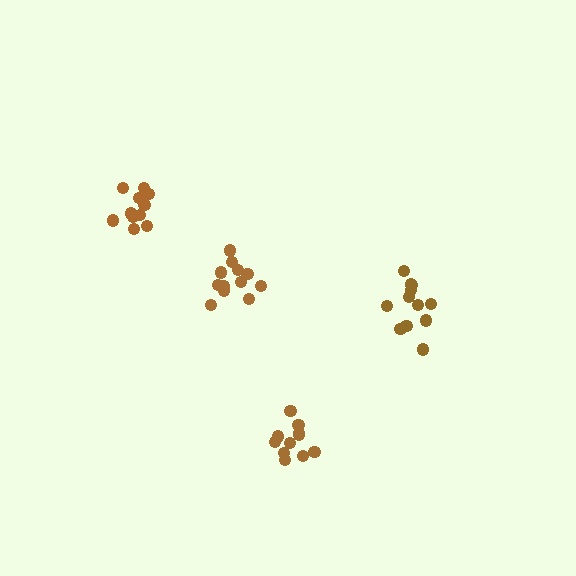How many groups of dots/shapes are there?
There are 4 groups.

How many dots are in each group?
Group 1: 12 dots, Group 2: 11 dots, Group 3: 11 dots, Group 4: 12 dots (46 total).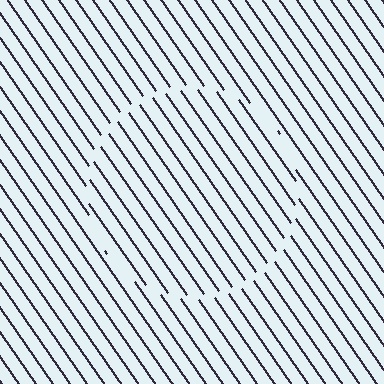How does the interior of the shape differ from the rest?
The interior of the shape contains the same grating, shifted by half a period — the contour is defined by the phase discontinuity where line-ends from the inner and outer gratings abut.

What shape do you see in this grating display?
An illusory circle. The interior of the shape contains the same grating, shifted by half a period — the contour is defined by the phase discontinuity where line-ends from the inner and outer gratings abut.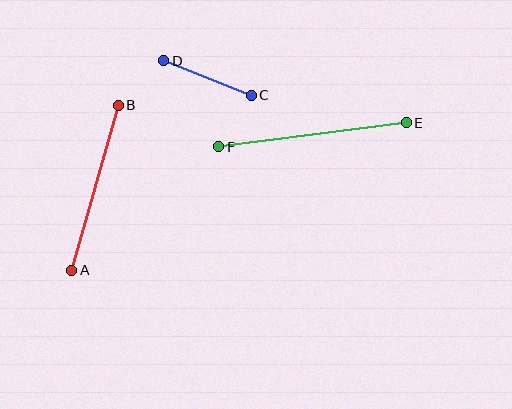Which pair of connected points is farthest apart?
Points E and F are farthest apart.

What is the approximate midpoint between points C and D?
The midpoint is at approximately (208, 78) pixels.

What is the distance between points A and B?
The distance is approximately 172 pixels.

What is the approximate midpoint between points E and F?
The midpoint is at approximately (313, 135) pixels.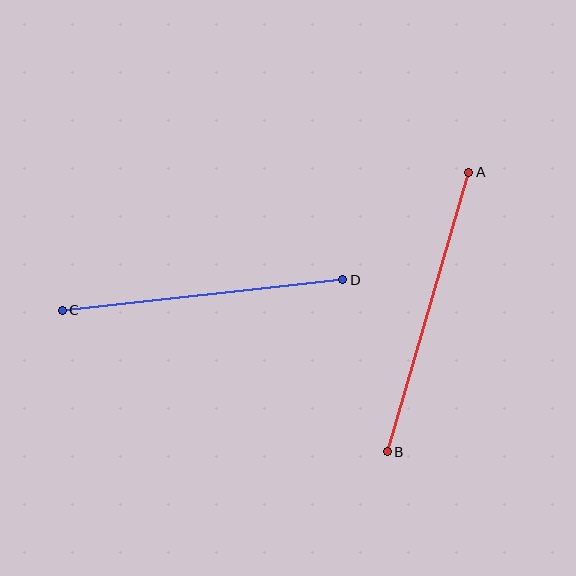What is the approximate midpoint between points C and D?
The midpoint is at approximately (203, 295) pixels.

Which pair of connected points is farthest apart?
Points A and B are farthest apart.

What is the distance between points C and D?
The distance is approximately 282 pixels.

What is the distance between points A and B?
The distance is approximately 291 pixels.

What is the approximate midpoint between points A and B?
The midpoint is at approximately (428, 312) pixels.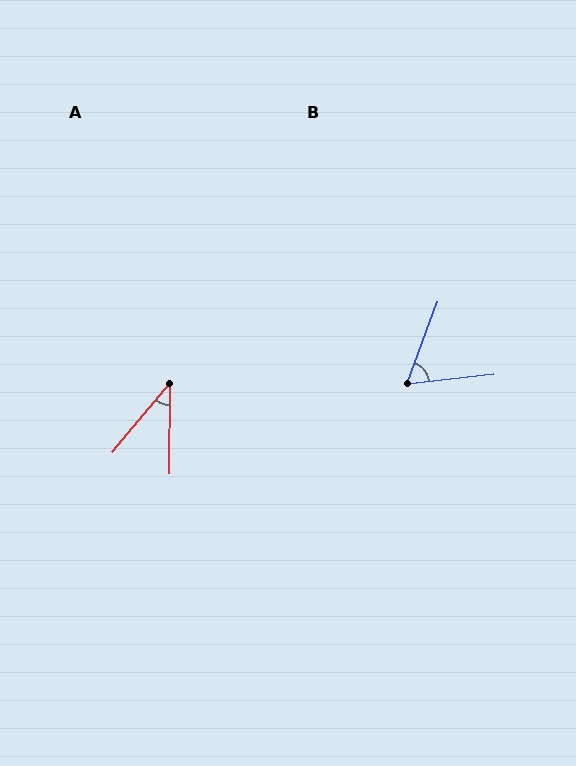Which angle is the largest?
B, at approximately 63 degrees.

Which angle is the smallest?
A, at approximately 39 degrees.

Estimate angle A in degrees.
Approximately 39 degrees.